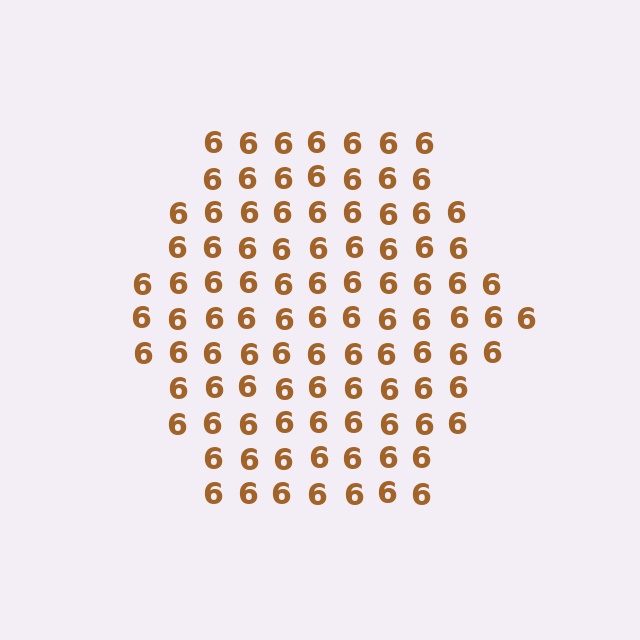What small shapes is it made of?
It is made of small digit 6's.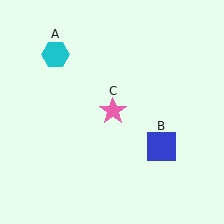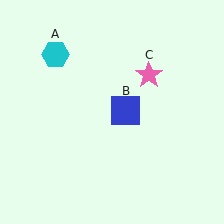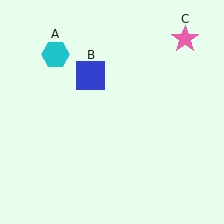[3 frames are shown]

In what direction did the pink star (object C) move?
The pink star (object C) moved up and to the right.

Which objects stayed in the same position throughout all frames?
Cyan hexagon (object A) remained stationary.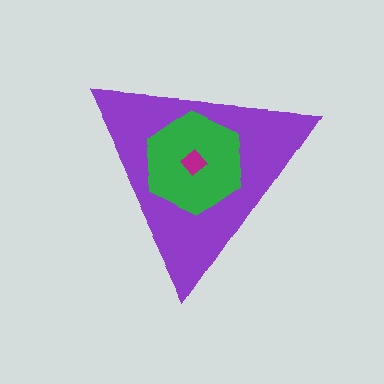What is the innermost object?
The magenta diamond.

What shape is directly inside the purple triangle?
The green hexagon.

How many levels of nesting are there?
3.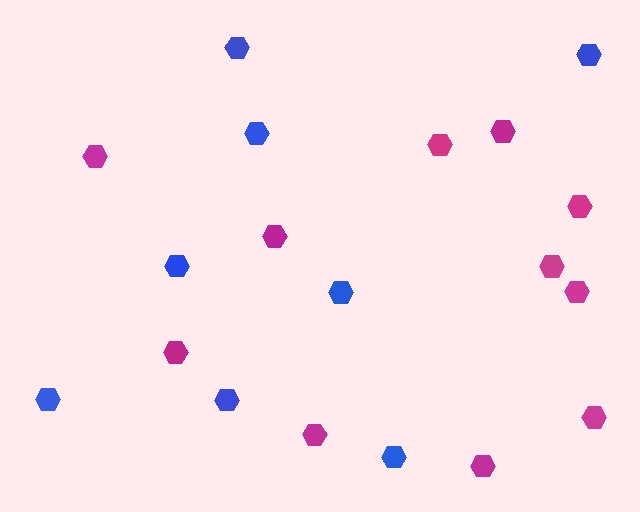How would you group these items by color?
There are 2 groups: one group of magenta hexagons (11) and one group of blue hexagons (8).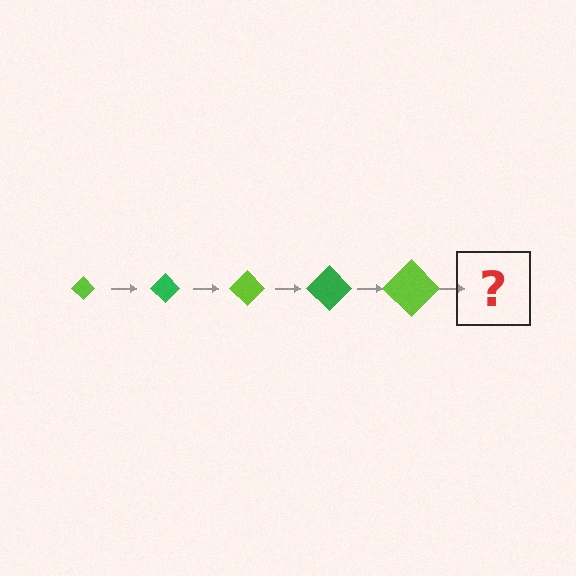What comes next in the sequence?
The next element should be a green diamond, larger than the previous one.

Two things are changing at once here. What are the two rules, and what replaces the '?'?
The two rules are that the diamond grows larger each step and the color cycles through lime and green. The '?' should be a green diamond, larger than the previous one.